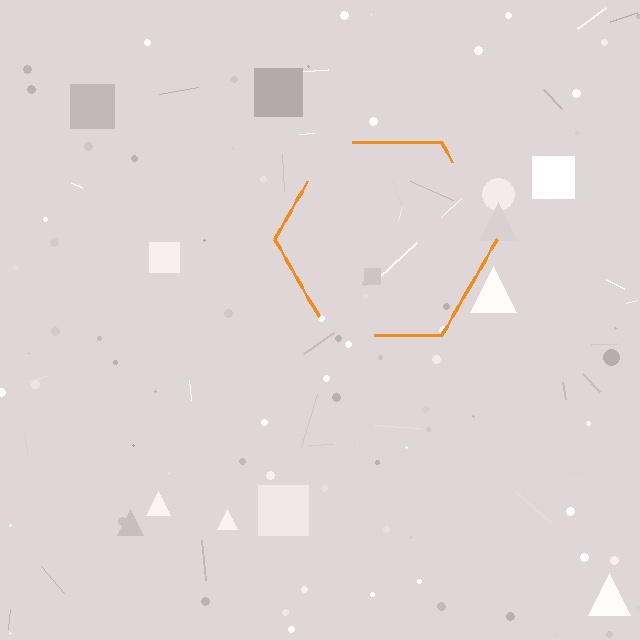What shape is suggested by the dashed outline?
The dashed outline suggests a hexagon.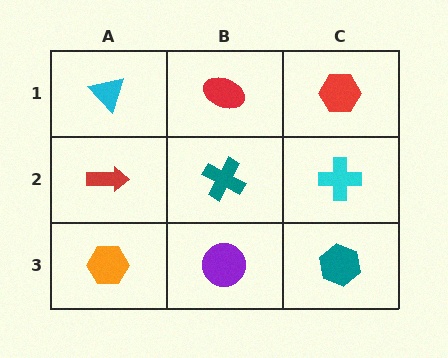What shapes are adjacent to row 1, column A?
A red arrow (row 2, column A), a red ellipse (row 1, column B).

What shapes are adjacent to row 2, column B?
A red ellipse (row 1, column B), a purple circle (row 3, column B), a red arrow (row 2, column A), a cyan cross (row 2, column C).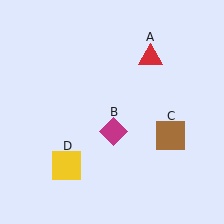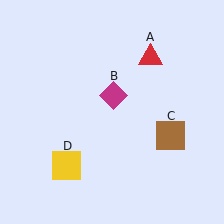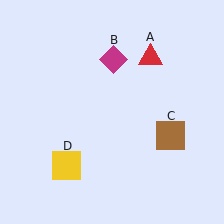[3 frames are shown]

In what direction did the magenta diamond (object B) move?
The magenta diamond (object B) moved up.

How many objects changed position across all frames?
1 object changed position: magenta diamond (object B).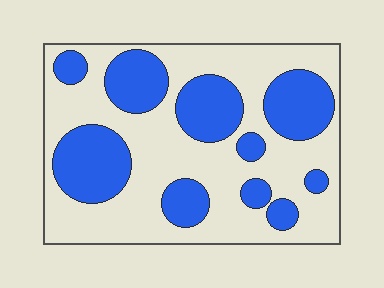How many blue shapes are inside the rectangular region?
10.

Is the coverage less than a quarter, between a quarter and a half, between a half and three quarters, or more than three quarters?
Between a quarter and a half.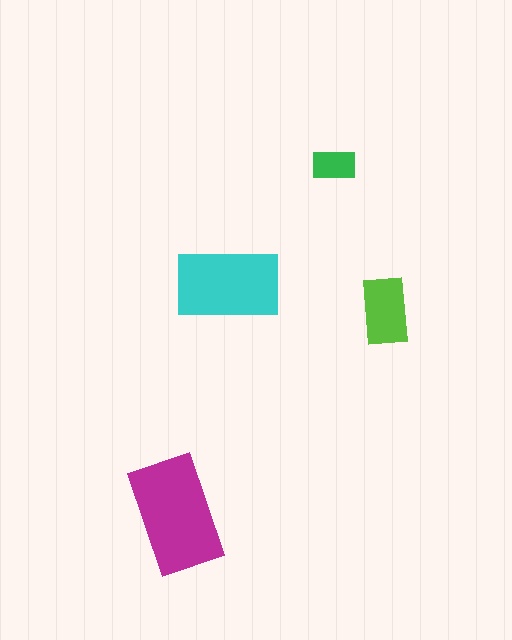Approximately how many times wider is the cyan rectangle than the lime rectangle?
About 1.5 times wider.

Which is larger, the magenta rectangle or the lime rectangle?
The magenta one.